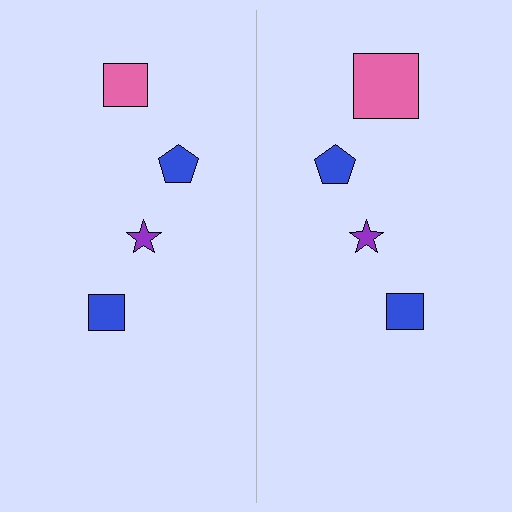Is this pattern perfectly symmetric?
No, the pattern is not perfectly symmetric. The pink square on the right side has a different size than its mirror counterpart.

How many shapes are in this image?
There are 8 shapes in this image.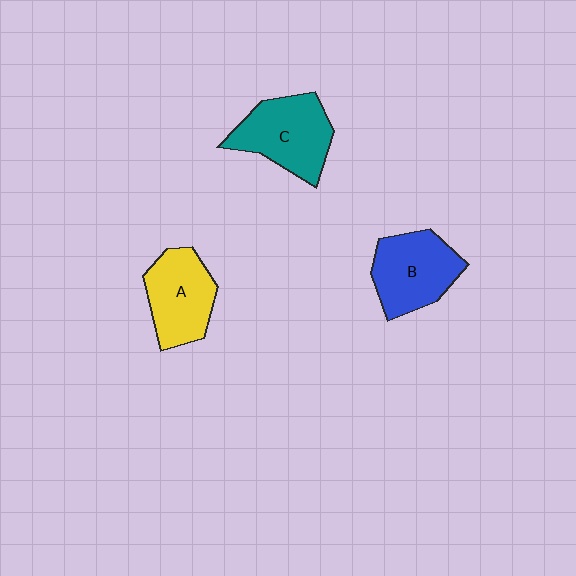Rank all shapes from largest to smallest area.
From largest to smallest: C (teal), B (blue), A (yellow).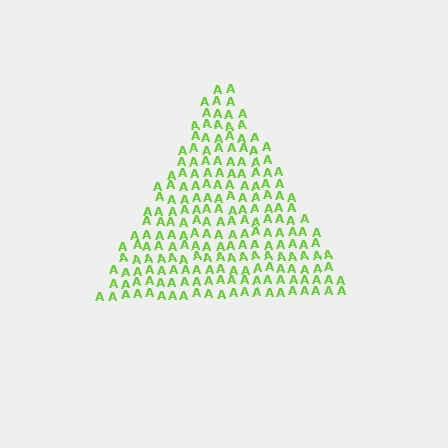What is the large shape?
The large shape is a triangle.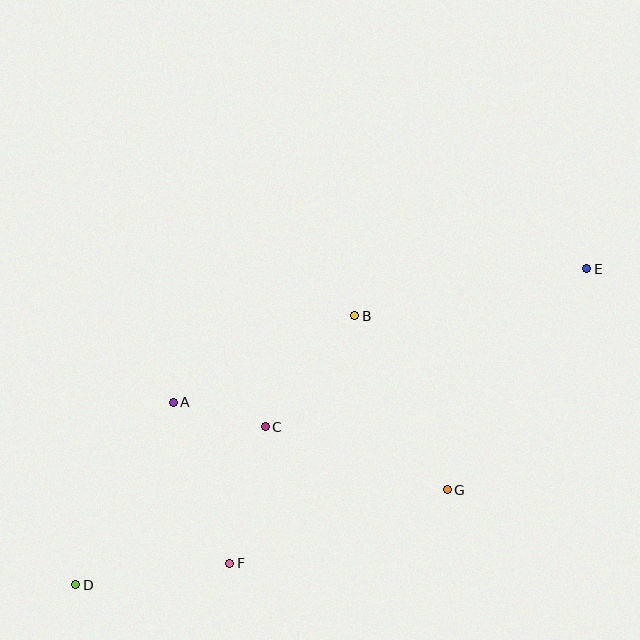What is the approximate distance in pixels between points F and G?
The distance between F and G is approximately 229 pixels.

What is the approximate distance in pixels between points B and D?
The distance between B and D is approximately 387 pixels.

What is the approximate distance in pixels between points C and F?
The distance between C and F is approximately 141 pixels.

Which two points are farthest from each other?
Points D and E are farthest from each other.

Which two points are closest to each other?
Points A and C are closest to each other.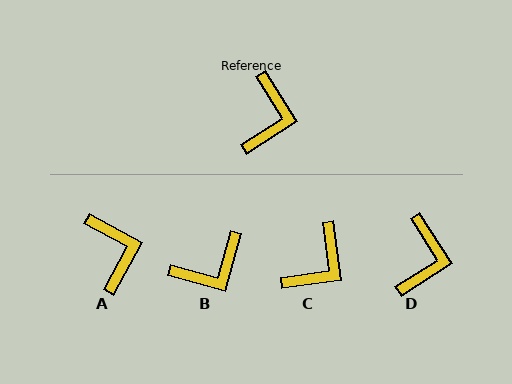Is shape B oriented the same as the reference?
No, it is off by about 47 degrees.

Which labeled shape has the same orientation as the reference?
D.